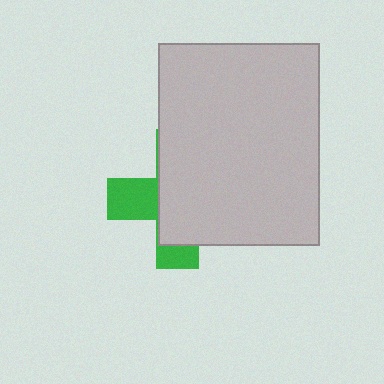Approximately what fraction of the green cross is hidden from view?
Roughly 68% of the green cross is hidden behind the light gray rectangle.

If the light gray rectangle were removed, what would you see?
You would see the complete green cross.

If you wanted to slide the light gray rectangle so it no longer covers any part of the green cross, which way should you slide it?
Slide it right — that is the most direct way to separate the two shapes.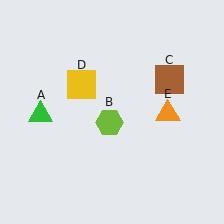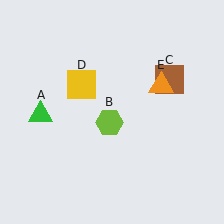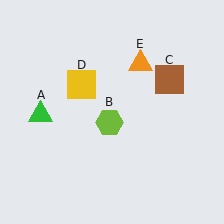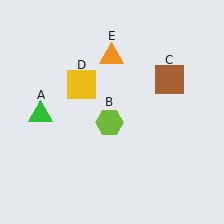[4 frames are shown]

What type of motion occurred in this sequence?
The orange triangle (object E) rotated counterclockwise around the center of the scene.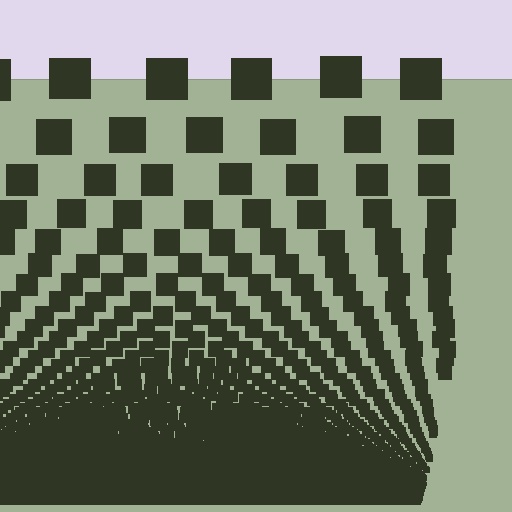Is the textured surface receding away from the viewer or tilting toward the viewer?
The surface appears to tilt toward the viewer. Texture elements get larger and sparser toward the top.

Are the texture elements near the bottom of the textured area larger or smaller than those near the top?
Smaller. The gradient is inverted — elements near the bottom are smaller and denser.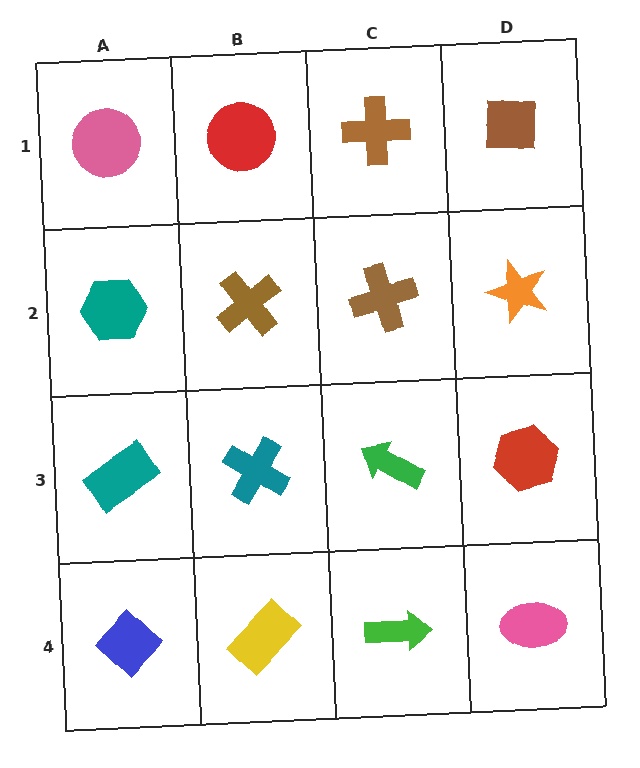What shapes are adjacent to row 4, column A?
A teal rectangle (row 3, column A), a yellow rectangle (row 4, column B).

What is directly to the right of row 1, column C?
A brown square.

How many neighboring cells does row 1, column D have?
2.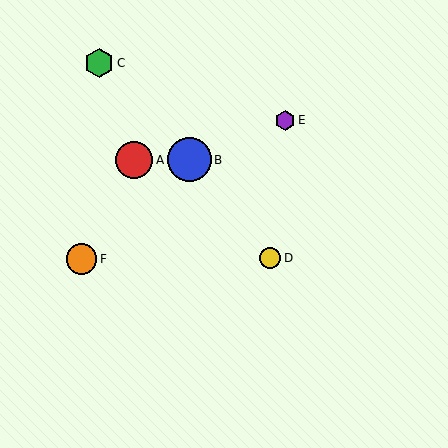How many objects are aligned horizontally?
2 objects (A, B) are aligned horizontally.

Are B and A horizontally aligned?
Yes, both are at y≈160.